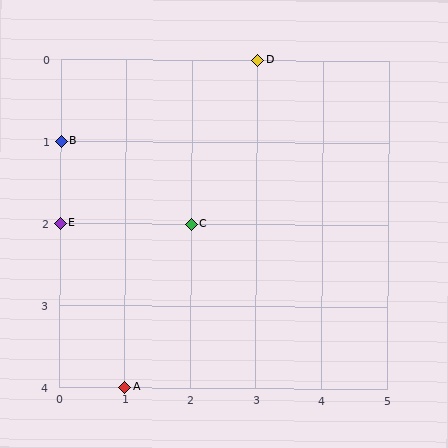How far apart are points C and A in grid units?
Points C and A are 1 column and 2 rows apart (about 2.2 grid units diagonally).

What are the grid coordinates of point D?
Point D is at grid coordinates (3, 0).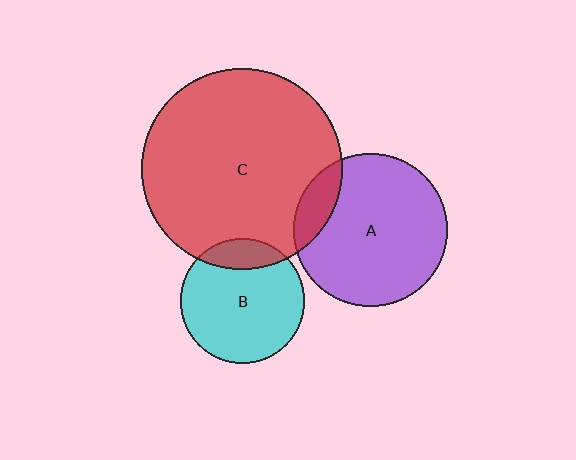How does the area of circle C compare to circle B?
Approximately 2.6 times.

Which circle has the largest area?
Circle C (red).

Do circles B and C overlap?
Yes.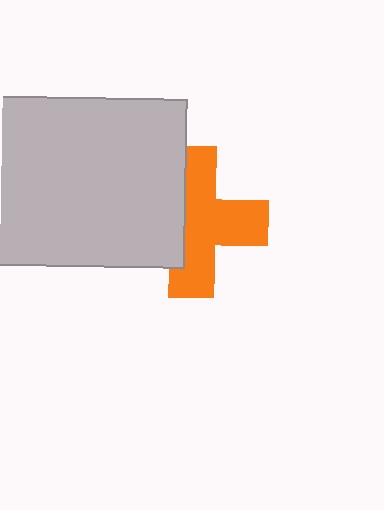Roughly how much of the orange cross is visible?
About half of it is visible (roughly 62%).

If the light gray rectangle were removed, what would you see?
You would see the complete orange cross.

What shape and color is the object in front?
The object in front is a light gray rectangle.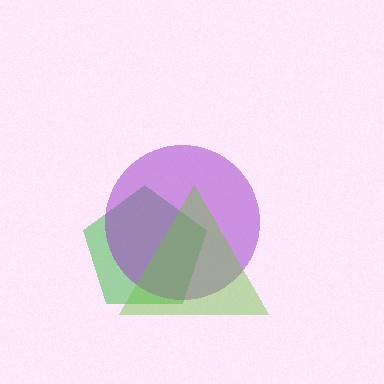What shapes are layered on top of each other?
The layered shapes are: a green pentagon, a purple circle, a lime triangle.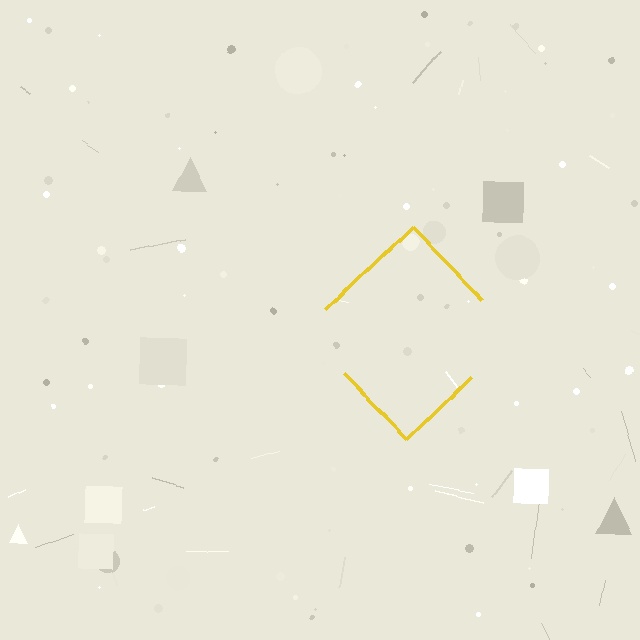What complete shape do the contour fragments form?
The contour fragments form a diamond.